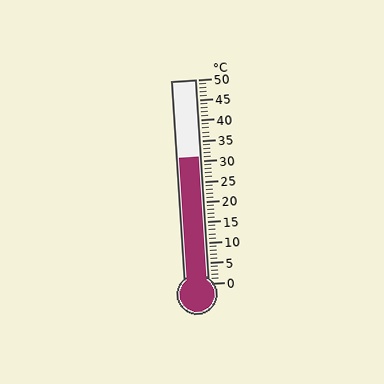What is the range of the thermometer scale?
The thermometer scale ranges from 0°C to 50°C.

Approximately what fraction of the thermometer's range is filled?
The thermometer is filled to approximately 60% of its range.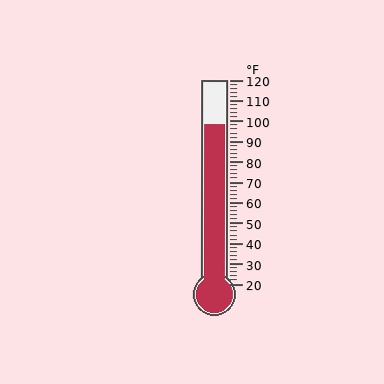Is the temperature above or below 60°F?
The temperature is above 60°F.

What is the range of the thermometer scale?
The thermometer scale ranges from 20°F to 120°F.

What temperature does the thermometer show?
The thermometer shows approximately 98°F.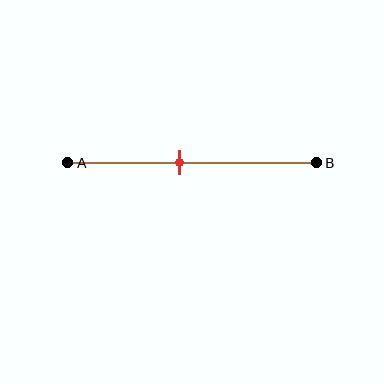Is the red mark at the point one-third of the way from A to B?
No, the mark is at about 45% from A, not at the 33% one-third point.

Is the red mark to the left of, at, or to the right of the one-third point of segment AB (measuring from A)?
The red mark is to the right of the one-third point of segment AB.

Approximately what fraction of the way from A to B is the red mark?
The red mark is approximately 45% of the way from A to B.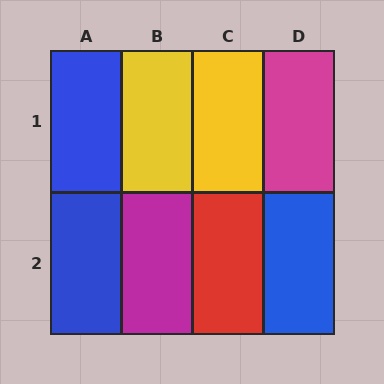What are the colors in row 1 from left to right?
Blue, yellow, yellow, magenta.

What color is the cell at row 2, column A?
Blue.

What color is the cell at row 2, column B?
Magenta.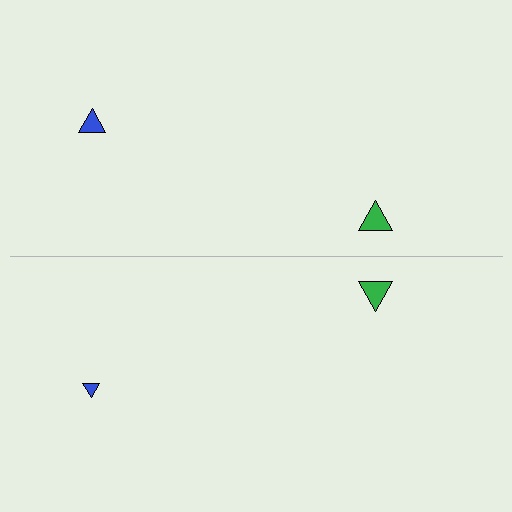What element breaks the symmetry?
The blue triangle on the bottom side has a different size than its mirror counterpart.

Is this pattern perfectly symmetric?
No, the pattern is not perfectly symmetric. The blue triangle on the bottom side has a different size than its mirror counterpart.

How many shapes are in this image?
There are 4 shapes in this image.